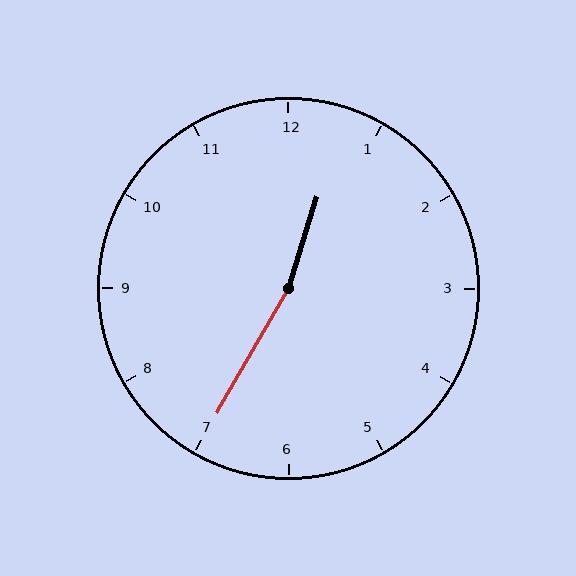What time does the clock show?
12:35.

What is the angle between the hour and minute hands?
Approximately 168 degrees.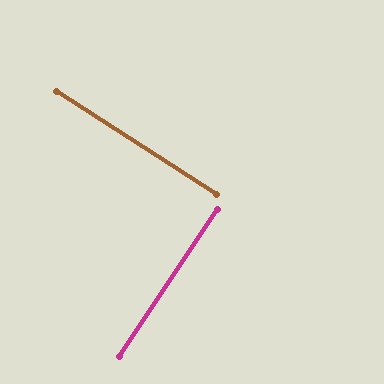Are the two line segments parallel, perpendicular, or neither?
Perpendicular — they meet at approximately 89°.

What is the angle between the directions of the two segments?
Approximately 89 degrees.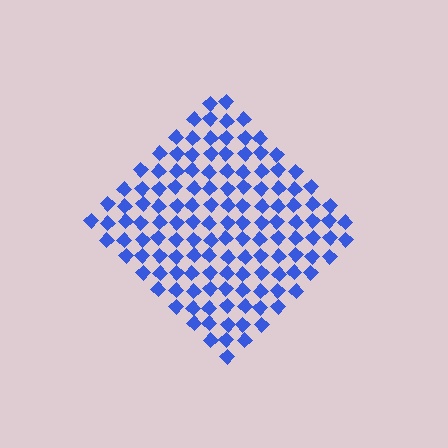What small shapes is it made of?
It is made of small diamonds.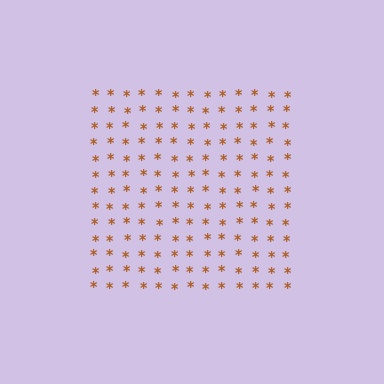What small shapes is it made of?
It is made of small asterisks.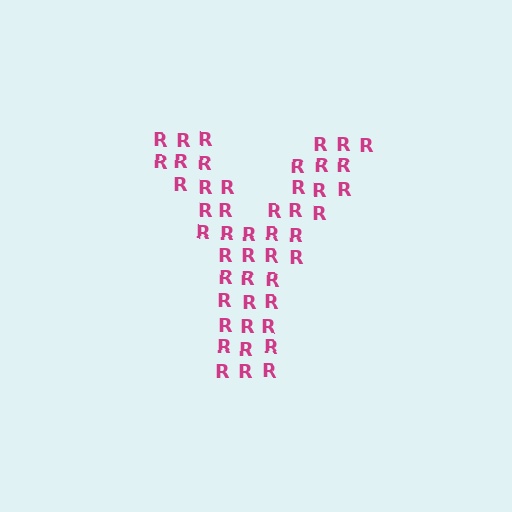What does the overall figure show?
The overall figure shows the letter Y.